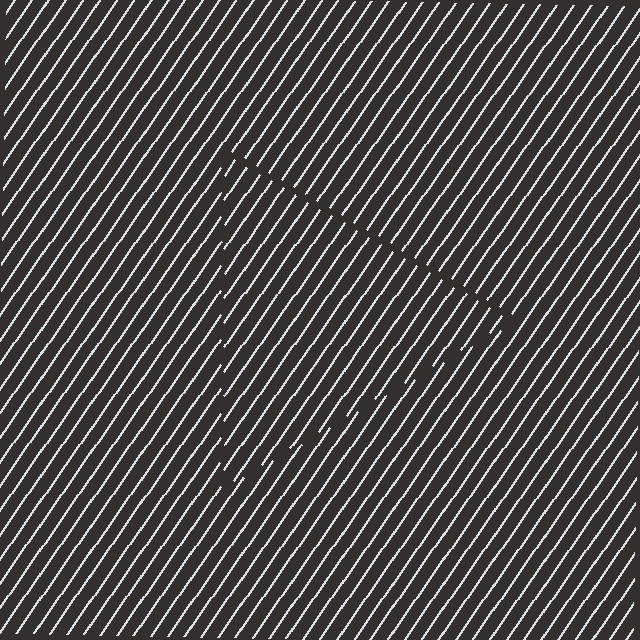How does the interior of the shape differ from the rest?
The interior of the shape contains the same grating, shifted by half a period — the contour is defined by the phase discontinuity where line-ends from the inner and outer gratings abut.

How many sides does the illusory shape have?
3 sides — the line-ends trace a triangle.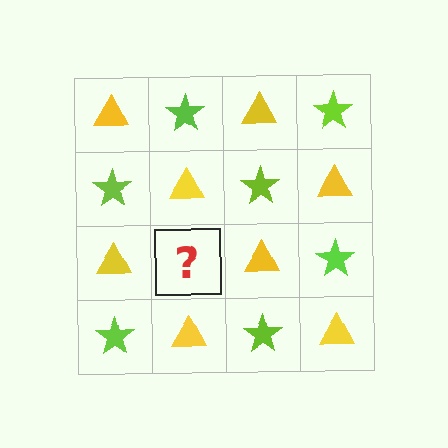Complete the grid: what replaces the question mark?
The question mark should be replaced with a lime star.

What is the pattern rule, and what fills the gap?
The rule is that it alternates yellow triangle and lime star in a checkerboard pattern. The gap should be filled with a lime star.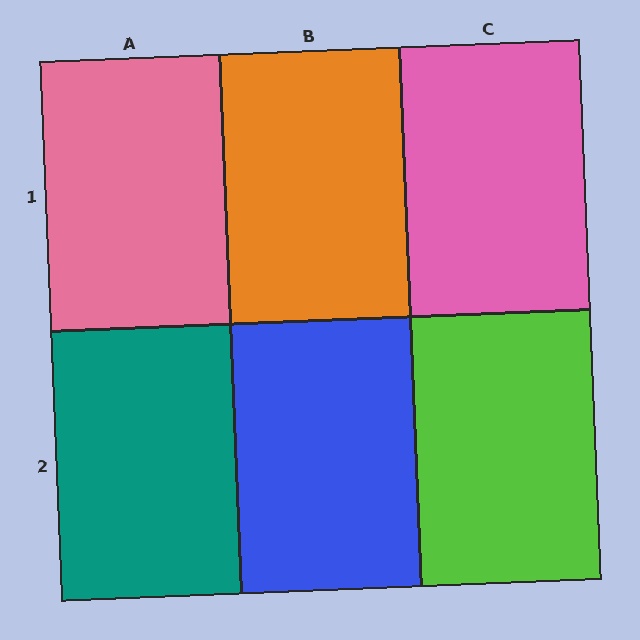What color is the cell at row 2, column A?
Teal.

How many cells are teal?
1 cell is teal.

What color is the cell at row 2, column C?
Lime.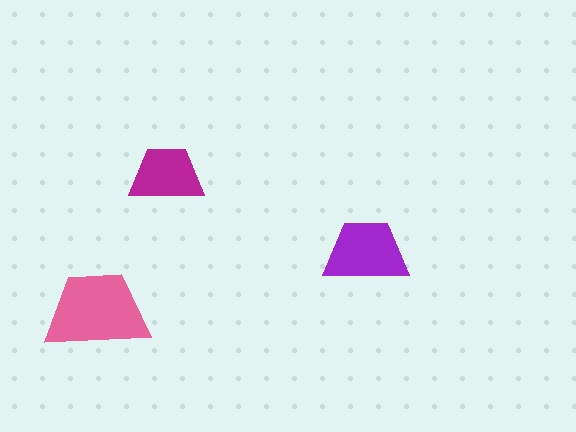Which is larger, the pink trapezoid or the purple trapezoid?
The pink one.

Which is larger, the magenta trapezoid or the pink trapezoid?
The pink one.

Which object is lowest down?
The pink trapezoid is bottommost.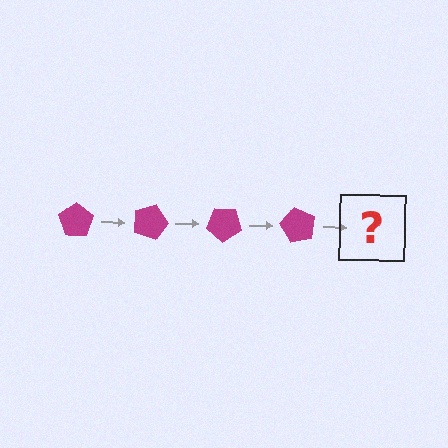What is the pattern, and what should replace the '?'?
The pattern is that the pentagon rotates 20 degrees each step. The '?' should be a magenta pentagon rotated 80 degrees.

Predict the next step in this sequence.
The next step is a magenta pentagon rotated 80 degrees.